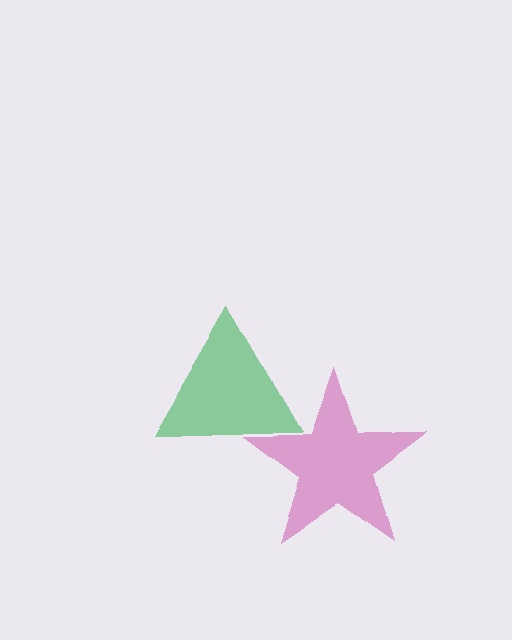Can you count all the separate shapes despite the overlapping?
Yes, there are 2 separate shapes.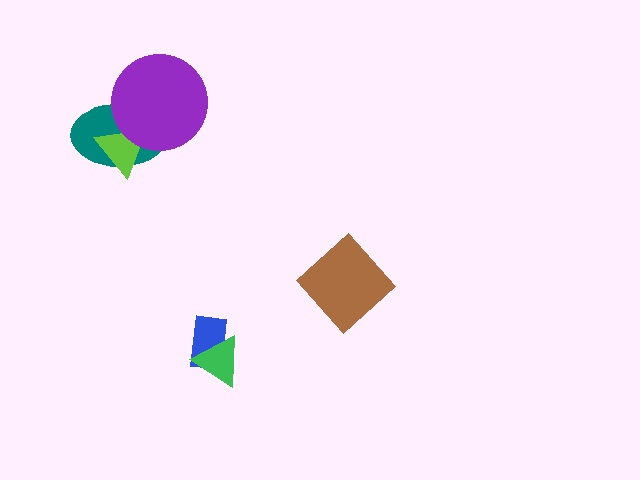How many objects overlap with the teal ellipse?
2 objects overlap with the teal ellipse.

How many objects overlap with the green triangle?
1 object overlaps with the green triangle.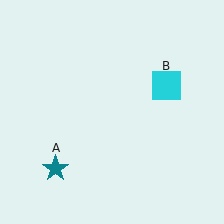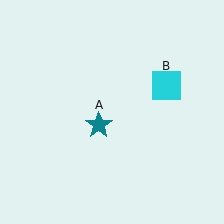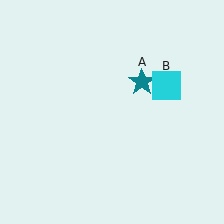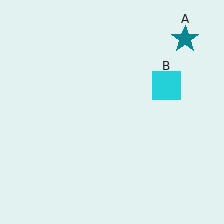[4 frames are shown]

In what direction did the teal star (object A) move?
The teal star (object A) moved up and to the right.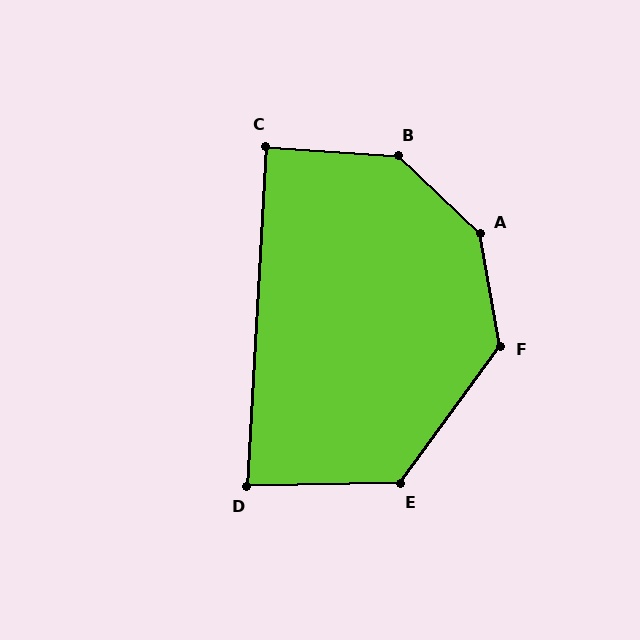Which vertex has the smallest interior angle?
D, at approximately 86 degrees.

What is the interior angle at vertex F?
Approximately 134 degrees (obtuse).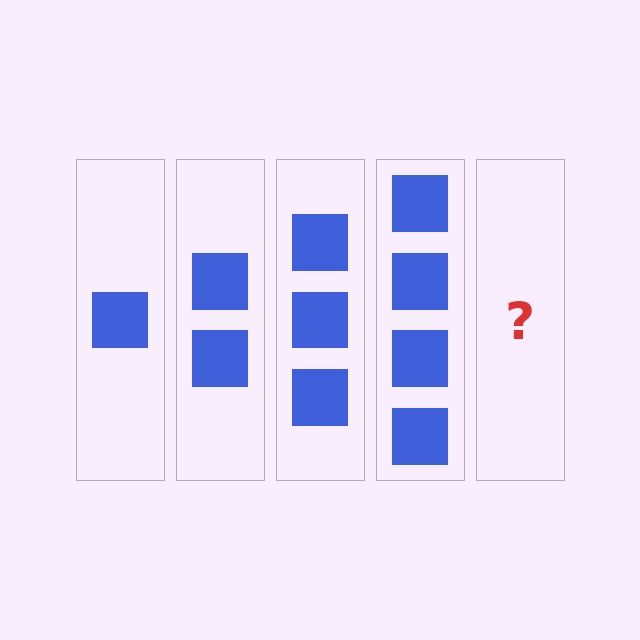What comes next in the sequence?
The next element should be 5 squares.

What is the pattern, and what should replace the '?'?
The pattern is that each step adds one more square. The '?' should be 5 squares.